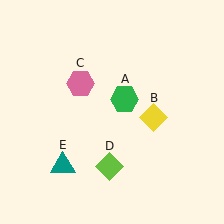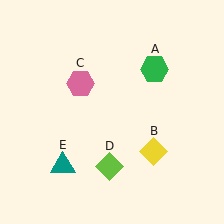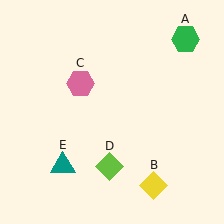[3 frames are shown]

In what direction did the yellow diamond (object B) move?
The yellow diamond (object B) moved down.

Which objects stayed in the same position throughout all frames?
Pink hexagon (object C) and lime diamond (object D) and teal triangle (object E) remained stationary.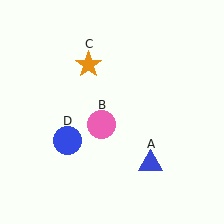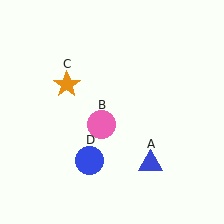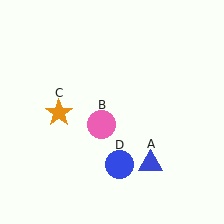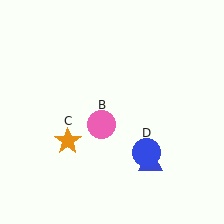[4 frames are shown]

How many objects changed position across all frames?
2 objects changed position: orange star (object C), blue circle (object D).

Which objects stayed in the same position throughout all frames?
Blue triangle (object A) and pink circle (object B) remained stationary.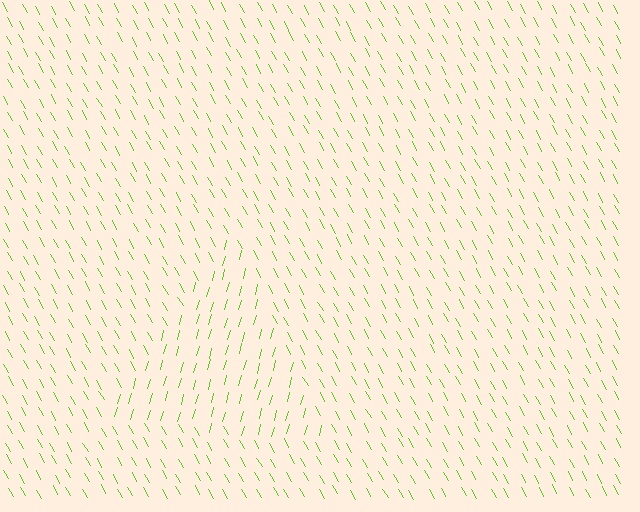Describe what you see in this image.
The image is filled with small lime line segments. A triangle region in the image has lines oriented differently from the surrounding lines, creating a visible texture boundary.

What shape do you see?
I see a triangle.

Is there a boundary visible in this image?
Yes, there is a texture boundary formed by a change in line orientation.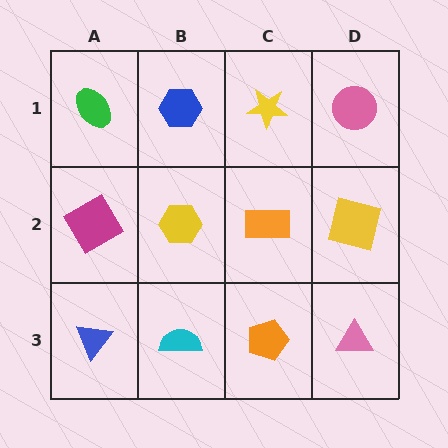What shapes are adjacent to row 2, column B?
A blue hexagon (row 1, column B), a cyan semicircle (row 3, column B), a magenta diamond (row 2, column A), an orange rectangle (row 2, column C).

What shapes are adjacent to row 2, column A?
A green ellipse (row 1, column A), a blue triangle (row 3, column A), a yellow hexagon (row 2, column B).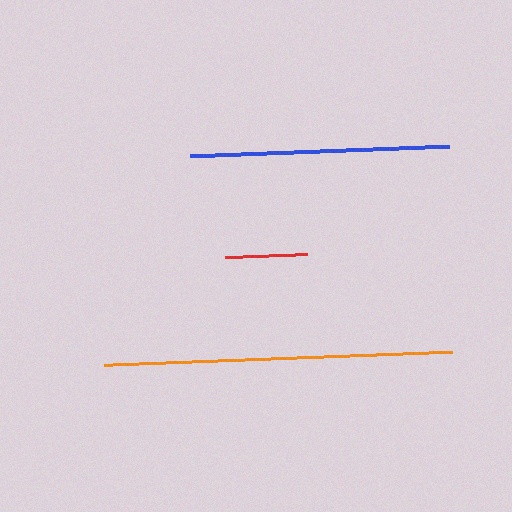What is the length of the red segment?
The red segment is approximately 81 pixels long.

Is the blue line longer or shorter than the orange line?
The orange line is longer than the blue line.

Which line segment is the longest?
The orange line is the longest at approximately 349 pixels.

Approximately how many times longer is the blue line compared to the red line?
The blue line is approximately 3.2 times the length of the red line.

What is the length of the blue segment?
The blue segment is approximately 259 pixels long.